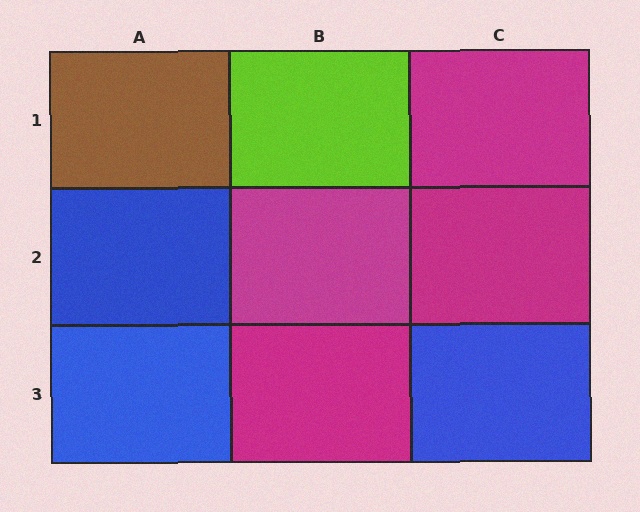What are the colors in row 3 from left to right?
Blue, magenta, blue.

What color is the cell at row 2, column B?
Magenta.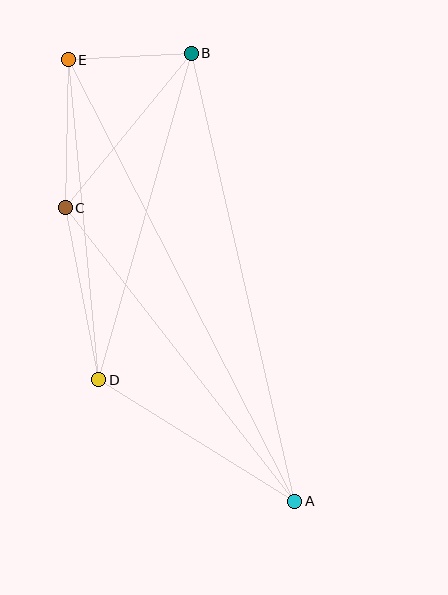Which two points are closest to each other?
Points B and E are closest to each other.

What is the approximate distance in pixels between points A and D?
The distance between A and D is approximately 231 pixels.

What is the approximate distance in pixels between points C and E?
The distance between C and E is approximately 148 pixels.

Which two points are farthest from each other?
Points A and E are farthest from each other.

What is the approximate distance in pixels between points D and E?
The distance between D and E is approximately 321 pixels.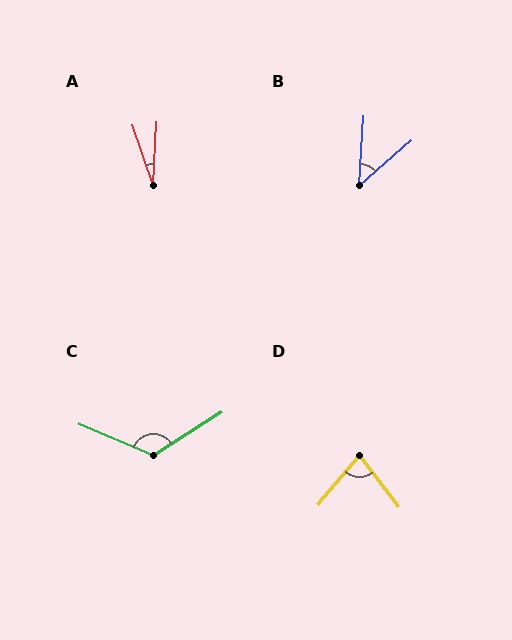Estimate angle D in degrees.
Approximately 77 degrees.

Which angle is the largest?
C, at approximately 125 degrees.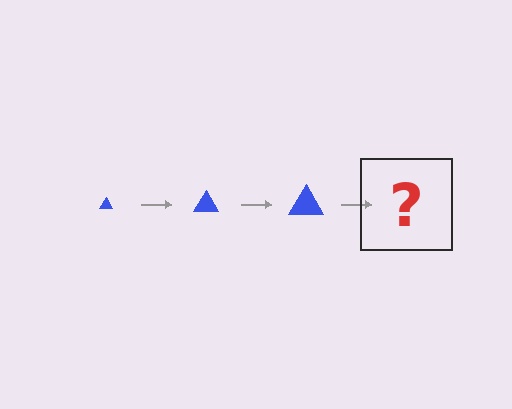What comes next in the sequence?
The next element should be a blue triangle, larger than the previous one.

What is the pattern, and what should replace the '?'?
The pattern is that the triangle gets progressively larger each step. The '?' should be a blue triangle, larger than the previous one.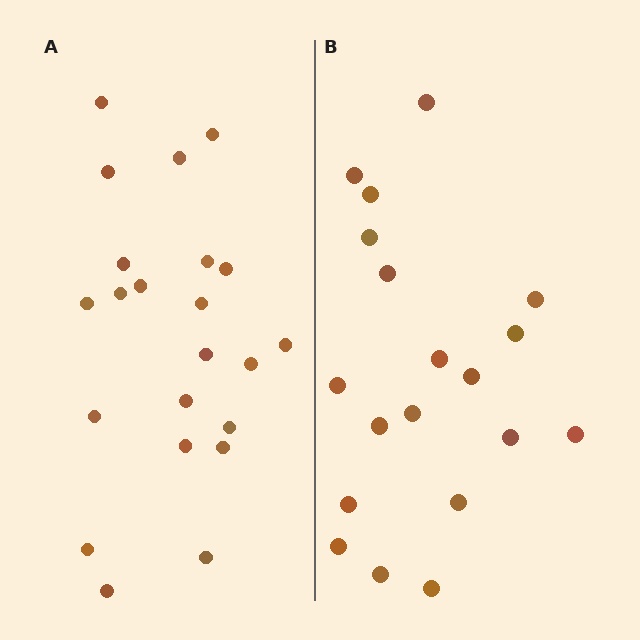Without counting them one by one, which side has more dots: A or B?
Region A (the left region) has more dots.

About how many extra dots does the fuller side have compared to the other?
Region A has just a few more — roughly 2 or 3 more dots than region B.